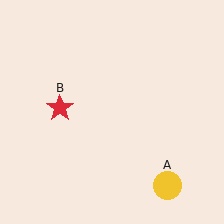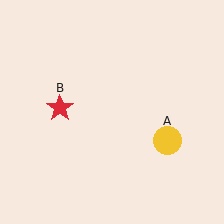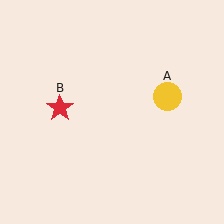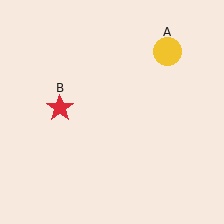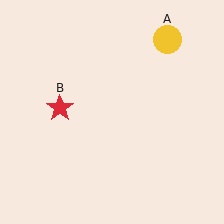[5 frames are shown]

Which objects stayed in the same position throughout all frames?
Red star (object B) remained stationary.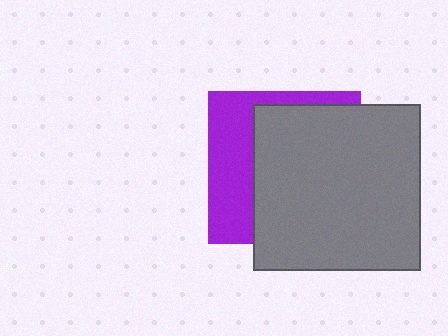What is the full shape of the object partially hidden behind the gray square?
The partially hidden object is a purple square.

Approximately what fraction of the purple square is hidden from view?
Roughly 65% of the purple square is hidden behind the gray square.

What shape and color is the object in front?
The object in front is a gray square.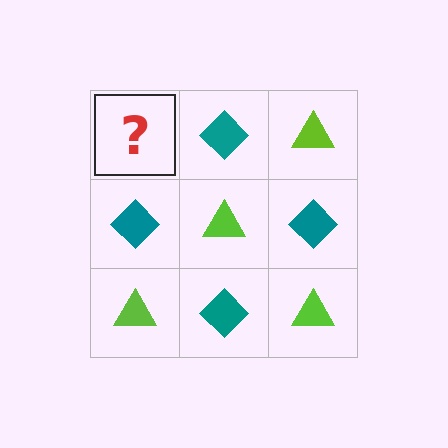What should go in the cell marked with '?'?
The missing cell should contain a lime triangle.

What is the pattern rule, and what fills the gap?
The rule is that it alternates lime triangle and teal diamond in a checkerboard pattern. The gap should be filled with a lime triangle.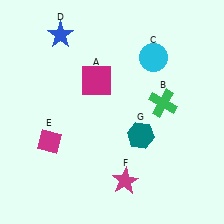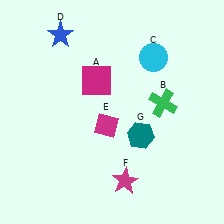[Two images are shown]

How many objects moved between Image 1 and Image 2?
1 object moved between the two images.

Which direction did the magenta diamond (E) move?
The magenta diamond (E) moved right.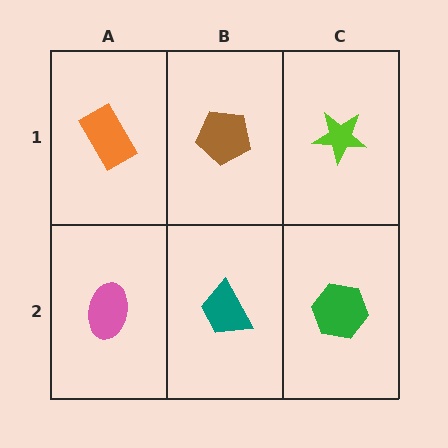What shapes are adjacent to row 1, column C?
A green hexagon (row 2, column C), a brown pentagon (row 1, column B).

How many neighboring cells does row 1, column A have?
2.